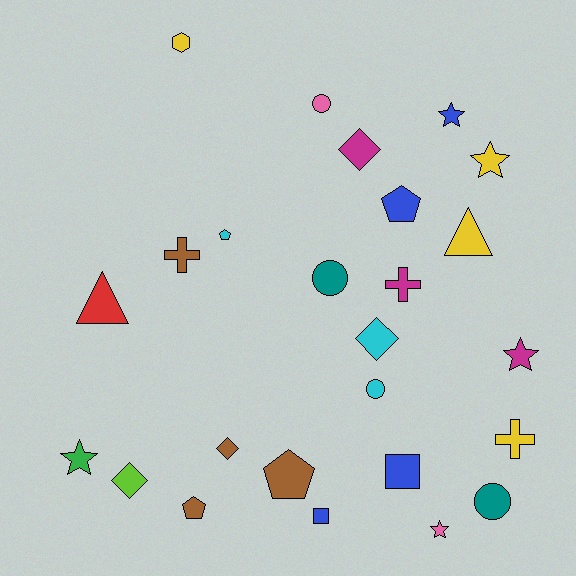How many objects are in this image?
There are 25 objects.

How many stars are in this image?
There are 5 stars.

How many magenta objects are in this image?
There are 3 magenta objects.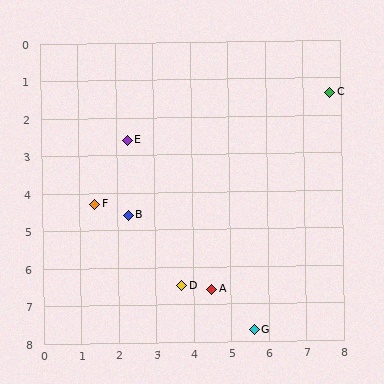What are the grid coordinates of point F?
Point F is at approximately (1.4, 4.3).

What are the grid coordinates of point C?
Point C is at approximately (7.7, 1.4).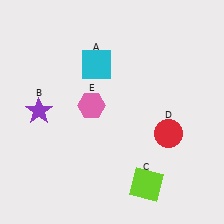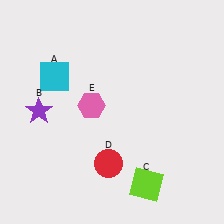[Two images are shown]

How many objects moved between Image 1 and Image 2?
2 objects moved between the two images.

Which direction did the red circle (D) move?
The red circle (D) moved left.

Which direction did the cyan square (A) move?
The cyan square (A) moved left.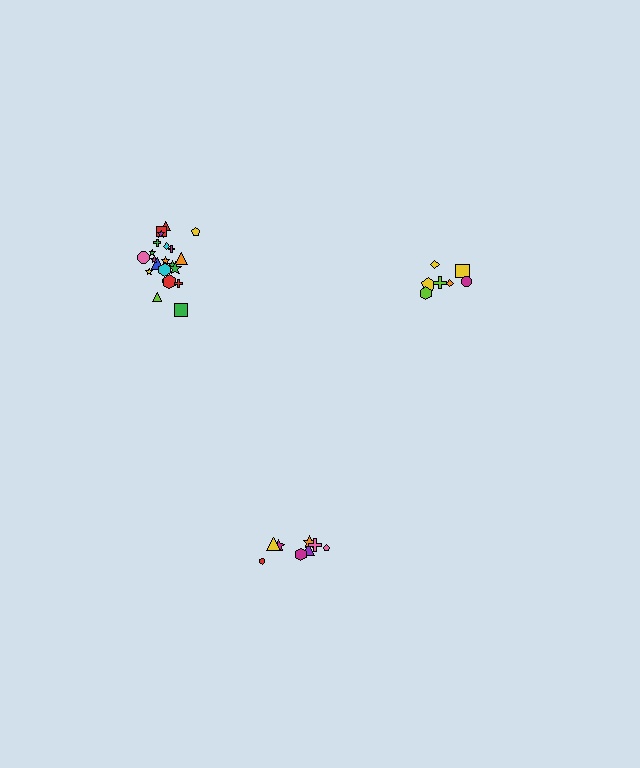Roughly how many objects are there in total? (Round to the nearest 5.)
Roughly 35 objects in total.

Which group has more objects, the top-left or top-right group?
The top-left group.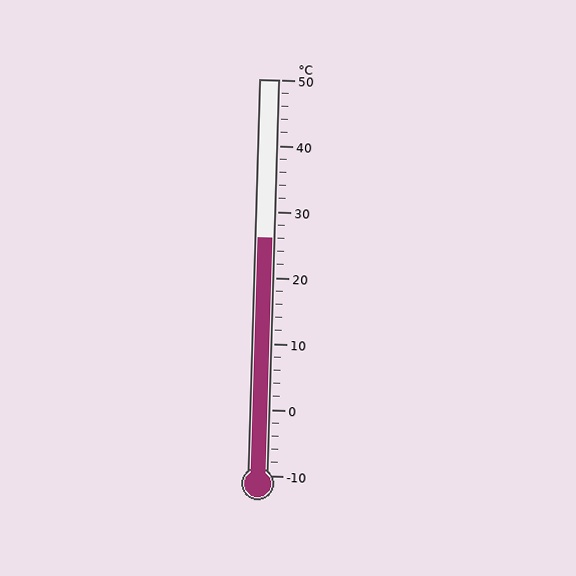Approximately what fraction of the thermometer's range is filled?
The thermometer is filled to approximately 60% of its range.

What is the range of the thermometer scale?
The thermometer scale ranges from -10°C to 50°C.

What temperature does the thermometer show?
The thermometer shows approximately 26°C.